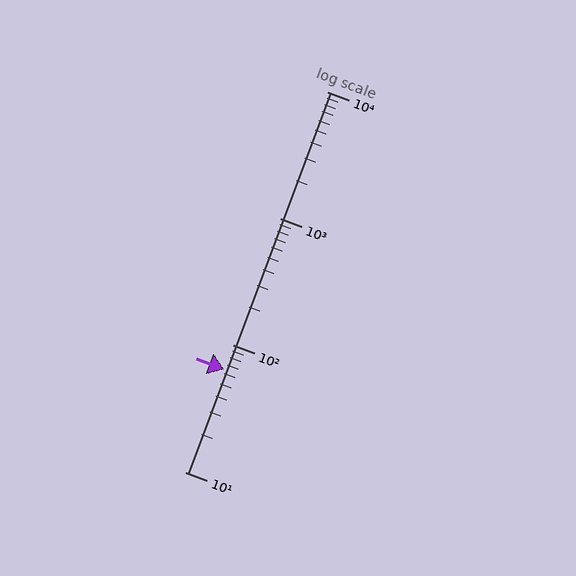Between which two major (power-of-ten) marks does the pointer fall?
The pointer is between 10 and 100.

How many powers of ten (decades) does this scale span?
The scale spans 3 decades, from 10 to 10000.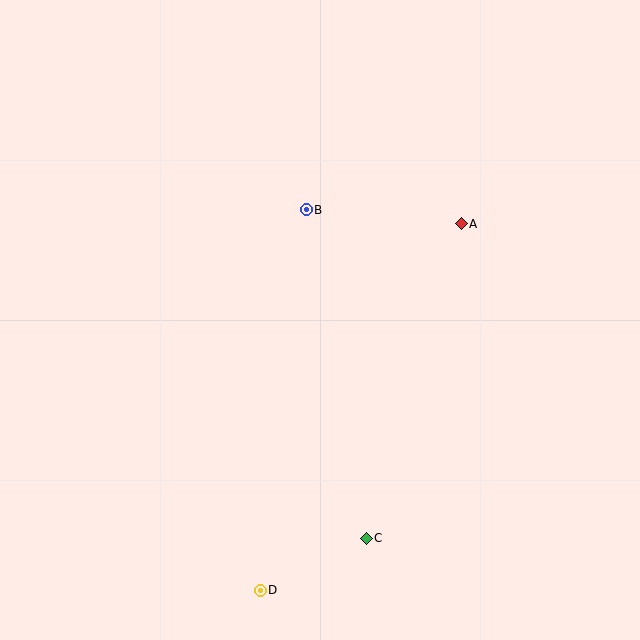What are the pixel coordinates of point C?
Point C is at (366, 538).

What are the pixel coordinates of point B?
Point B is at (306, 210).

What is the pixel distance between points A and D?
The distance between A and D is 418 pixels.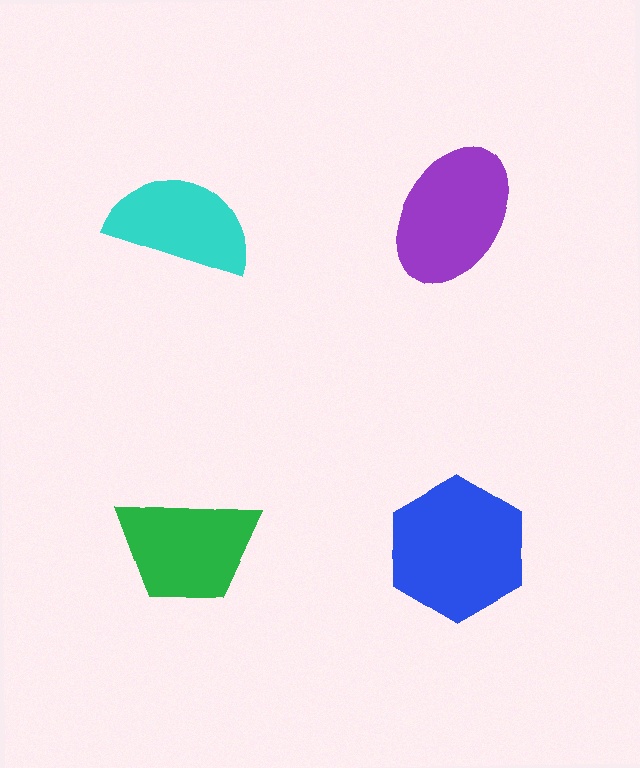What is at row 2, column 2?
A blue hexagon.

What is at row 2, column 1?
A green trapezoid.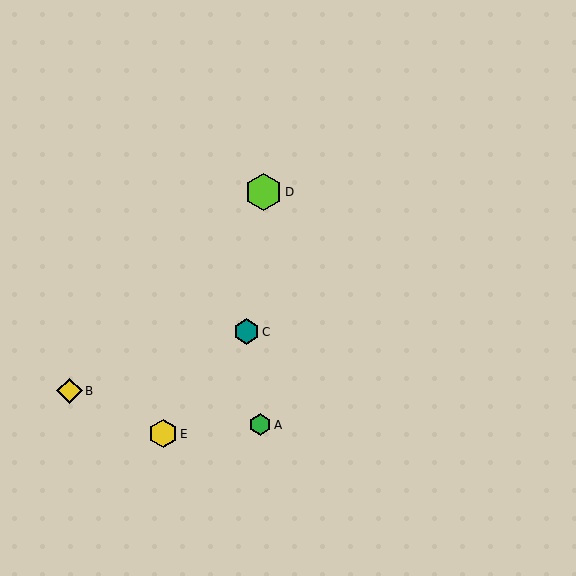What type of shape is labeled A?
Shape A is a green hexagon.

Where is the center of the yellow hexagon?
The center of the yellow hexagon is at (163, 434).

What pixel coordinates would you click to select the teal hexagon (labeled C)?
Click at (246, 332) to select the teal hexagon C.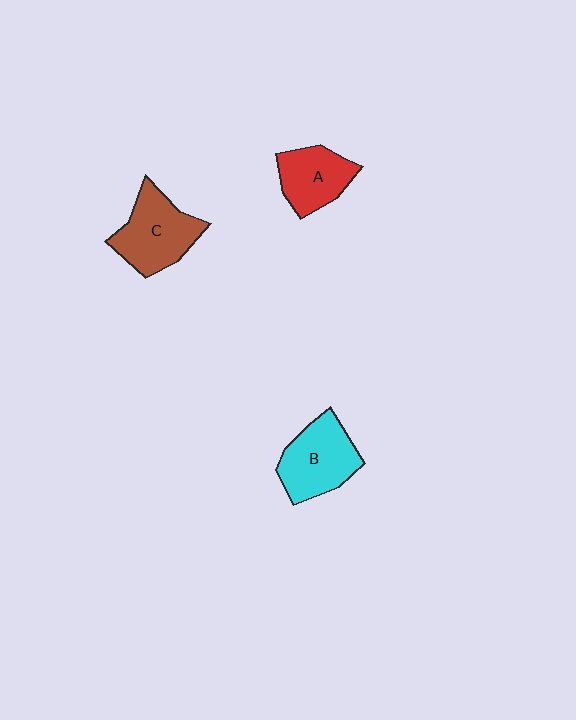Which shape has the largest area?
Shape C (brown).